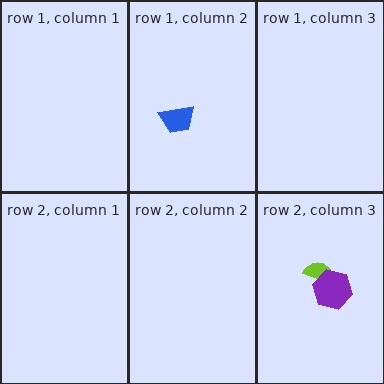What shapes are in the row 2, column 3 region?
The lime semicircle, the purple hexagon.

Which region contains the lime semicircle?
The row 2, column 3 region.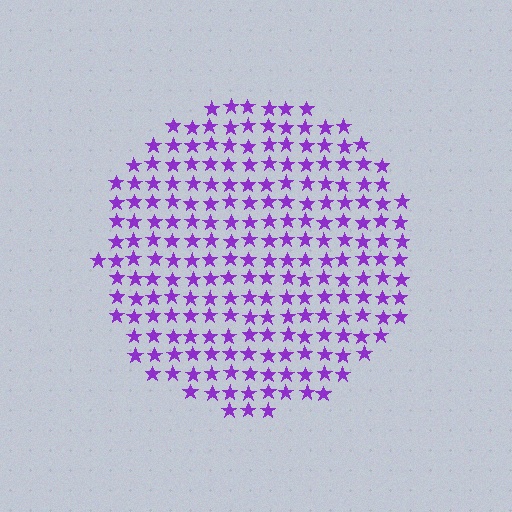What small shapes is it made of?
It is made of small stars.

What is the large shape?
The large shape is a circle.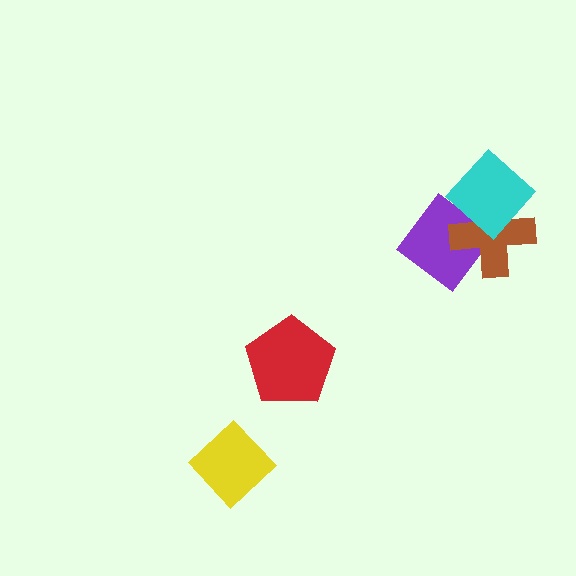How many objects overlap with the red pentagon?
0 objects overlap with the red pentagon.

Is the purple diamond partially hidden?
Yes, it is partially covered by another shape.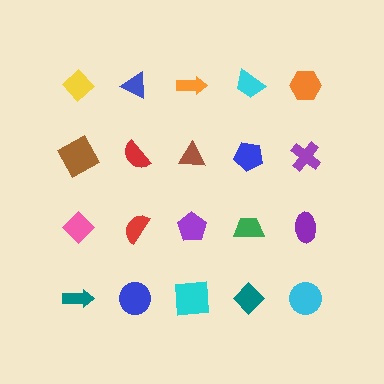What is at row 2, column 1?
A brown square.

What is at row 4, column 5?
A cyan circle.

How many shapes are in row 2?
5 shapes.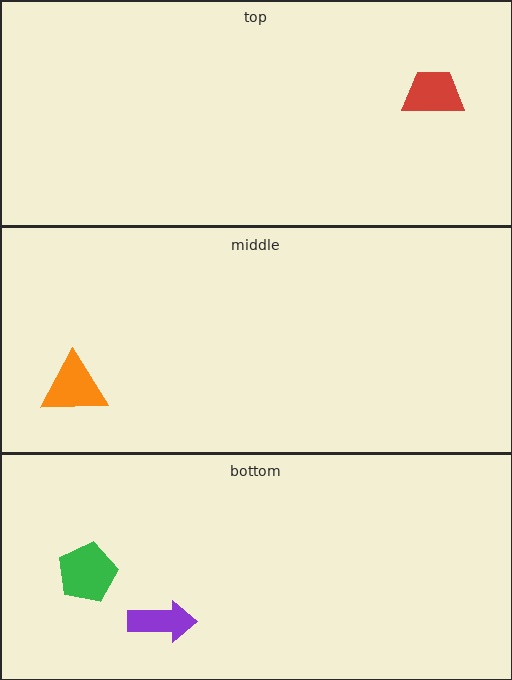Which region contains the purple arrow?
The bottom region.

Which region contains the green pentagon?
The bottom region.